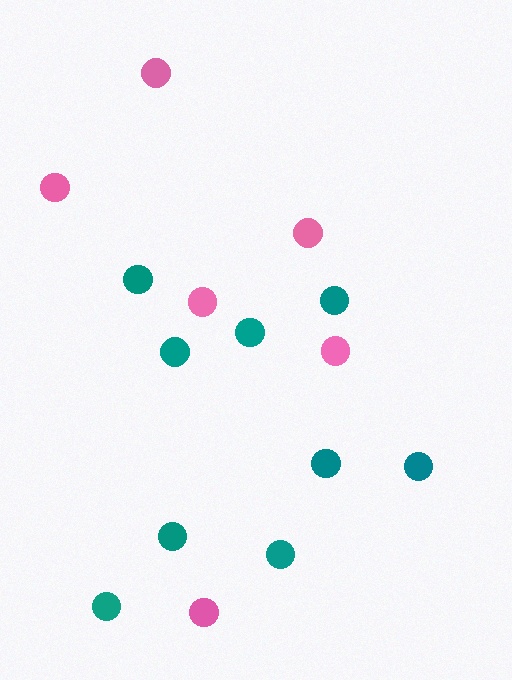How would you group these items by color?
There are 2 groups: one group of teal circles (9) and one group of pink circles (6).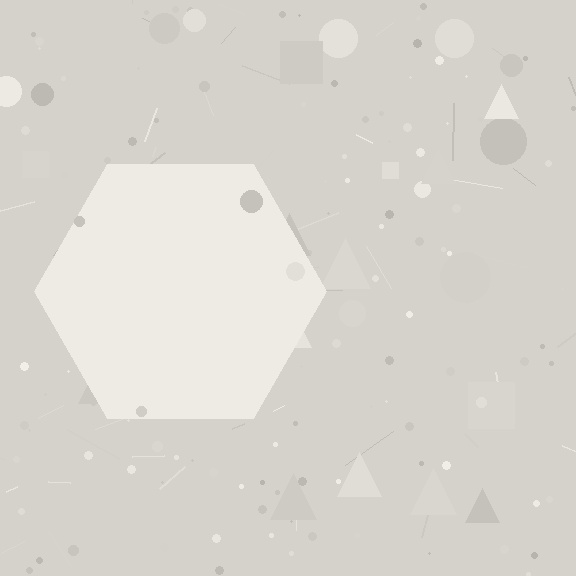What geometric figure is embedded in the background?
A hexagon is embedded in the background.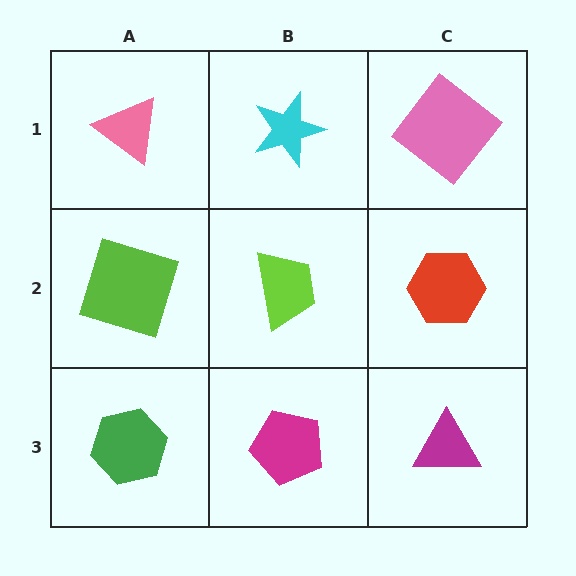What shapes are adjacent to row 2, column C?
A pink diamond (row 1, column C), a magenta triangle (row 3, column C), a lime trapezoid (row 2, column B).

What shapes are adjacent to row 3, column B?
A lime trapezoid (row 2, column B), a green hexagon (row 3, column A), a magenta triangle (row 3, column C).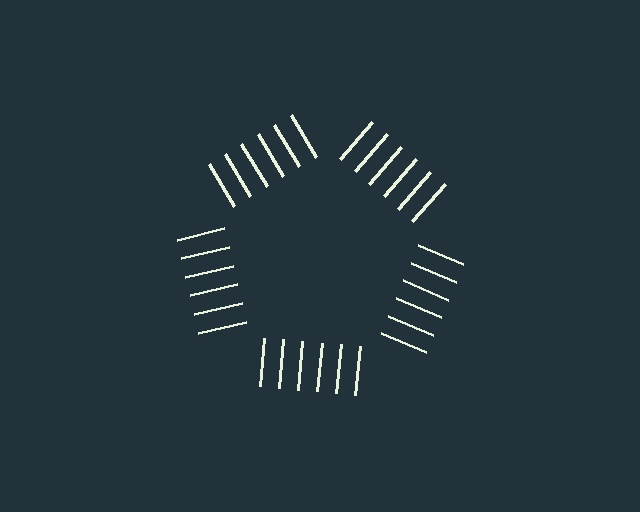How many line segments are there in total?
30 — 6 along each of the 5 edges.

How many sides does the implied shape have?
5 sides — the line-ends trace a pentagon.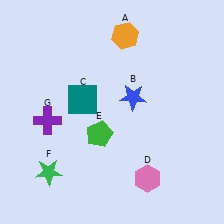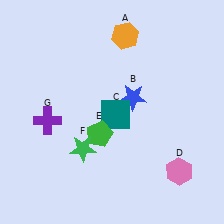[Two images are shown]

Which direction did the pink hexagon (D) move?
The pink hexagon (D) moved right.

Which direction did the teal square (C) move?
The teal square (C) moved right.